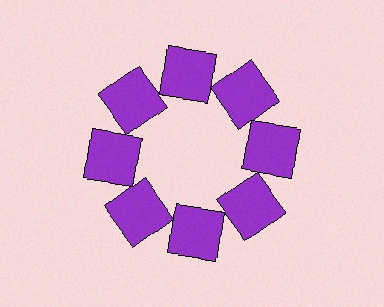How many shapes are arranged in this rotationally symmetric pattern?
There are 8 shapes, arranged in 8 groups of 1.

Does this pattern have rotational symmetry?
Yes, this pattern has 8-fold rotational symmetry. It looks the same after rotating 45 degrees around the center.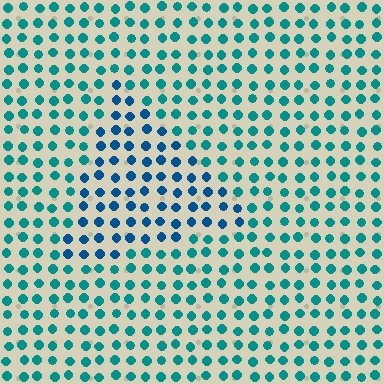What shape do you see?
I see a triangle.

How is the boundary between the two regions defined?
The boundary is defined purely by a slight shift in hue (about 28 degrees). Spacing, size, and orientation are identical on both sides.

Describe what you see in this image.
The image is filled with small teal elements in a uniform arrangement. A triangle-shaped region is visible where the elements are tinted to a slightly different hue, forming a subtle color boundary.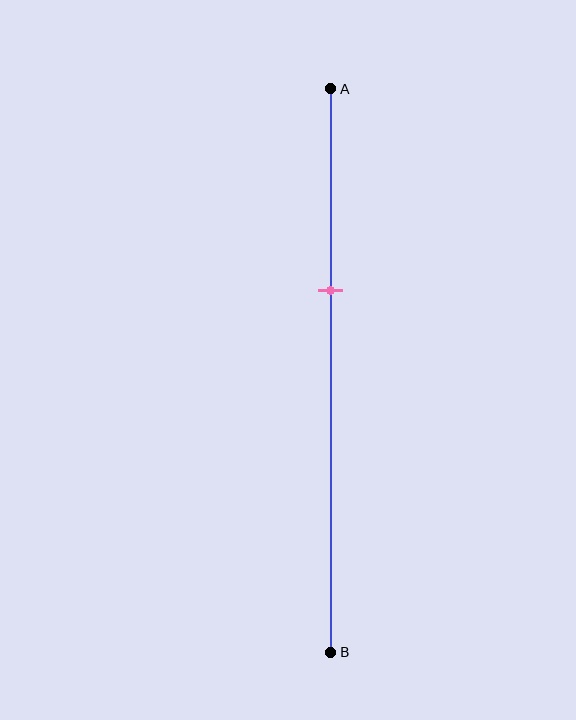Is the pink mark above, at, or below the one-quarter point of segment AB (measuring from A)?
The pink mark is below the one-quarter point of segment AB.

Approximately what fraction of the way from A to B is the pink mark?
The pink mark is approximately 35% of the way from A to B.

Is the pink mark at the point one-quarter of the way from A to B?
No, the mark is at about 35% from A, not at the 25% one-quarter point.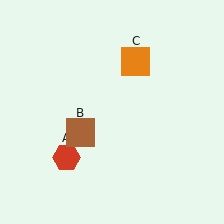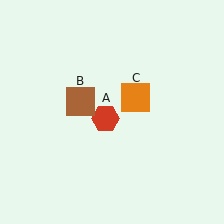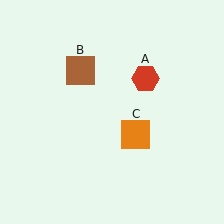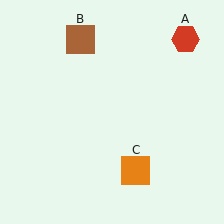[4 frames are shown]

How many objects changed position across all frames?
3 objects changed position: red hexagon (object A), brown square (object B), orange square (object C).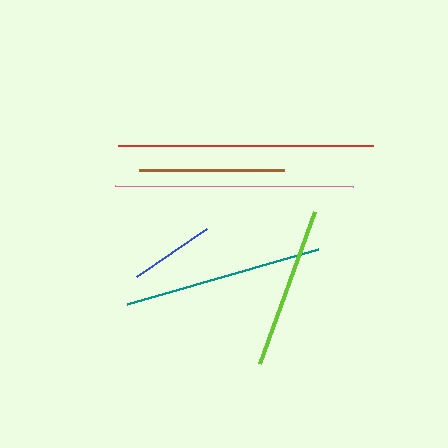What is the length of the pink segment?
The pink segment is approximately 238 pixels long.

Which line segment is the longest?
The red line is the longest at approximately 254 pixels.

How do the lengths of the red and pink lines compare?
The red and pink lines are approximately the same length.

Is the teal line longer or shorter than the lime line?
The teal line is longer than the lime line.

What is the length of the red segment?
The red segment is approximately 254 pixels long.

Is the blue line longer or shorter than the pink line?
The pink line is longer than the blue line.